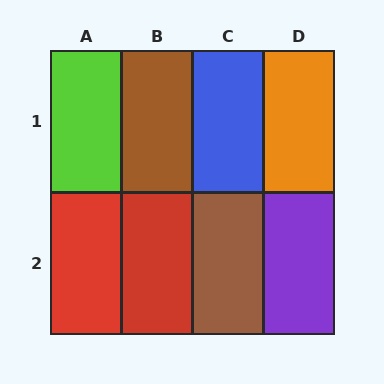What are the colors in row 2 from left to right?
Red, red, brown, purple.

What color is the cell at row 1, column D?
Orange.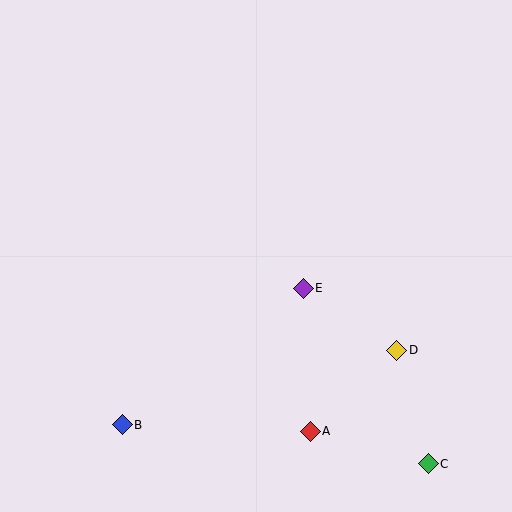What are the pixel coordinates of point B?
Point B is at (122, 425).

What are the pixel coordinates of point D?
Point D is at (397, 350).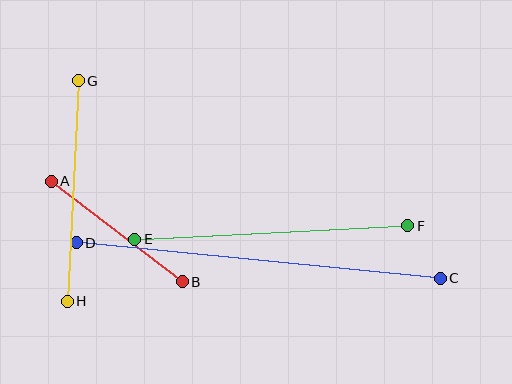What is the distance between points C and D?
The distance is approximately 366 pixels.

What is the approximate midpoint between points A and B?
The midpoint is at approximately (117, 232) pixels.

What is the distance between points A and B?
The distance is approximately 165 pixels.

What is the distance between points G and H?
The distance is approximately 221 pixels.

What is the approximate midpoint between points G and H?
The midpoint is at approximately (73, 191) pixels.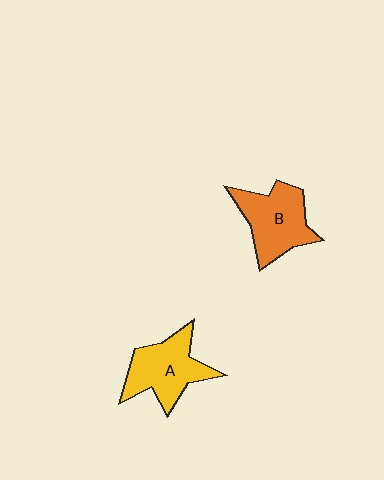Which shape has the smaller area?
Shape A (yellow).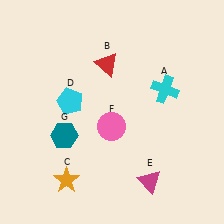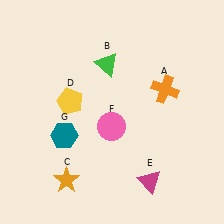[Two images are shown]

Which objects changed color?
A changed from cyan to orange. B changed from red to green. D changed from cyan to yellow.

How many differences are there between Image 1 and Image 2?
There are 3 differences between the two images.